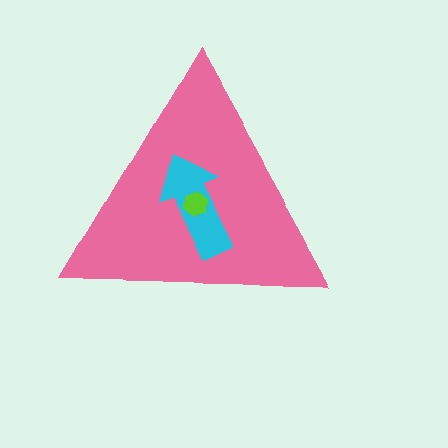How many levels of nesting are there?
3.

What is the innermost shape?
The lime hexagon.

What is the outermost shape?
The pink triangle.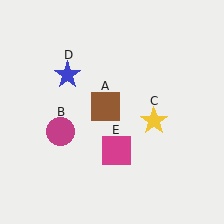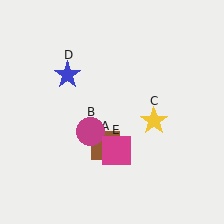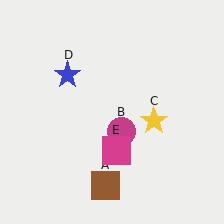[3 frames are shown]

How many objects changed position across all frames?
2 objects changed position: brown square (object A), magenta circle (object B).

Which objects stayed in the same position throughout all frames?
Yellow star (object C) and blue star (object D) and magenta square (object E) remained stationary.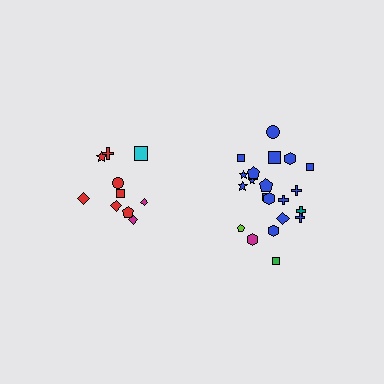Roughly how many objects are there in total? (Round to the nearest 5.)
Roughly 30 objects in total.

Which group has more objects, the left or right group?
The right group.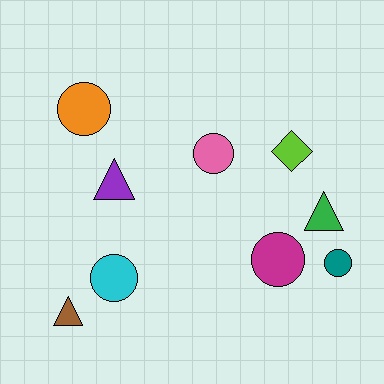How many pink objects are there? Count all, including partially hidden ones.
There is 1 pink object.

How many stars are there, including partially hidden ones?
There are no stars.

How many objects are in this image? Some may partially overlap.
There are 9 objects.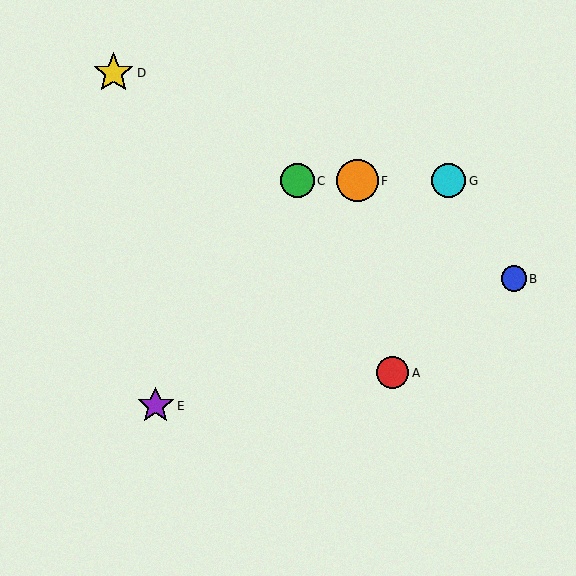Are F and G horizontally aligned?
Yes, both are at y≈181.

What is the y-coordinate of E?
Object E is at y≈406.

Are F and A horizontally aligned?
No, F is at y≈181 and A is at y≈373.